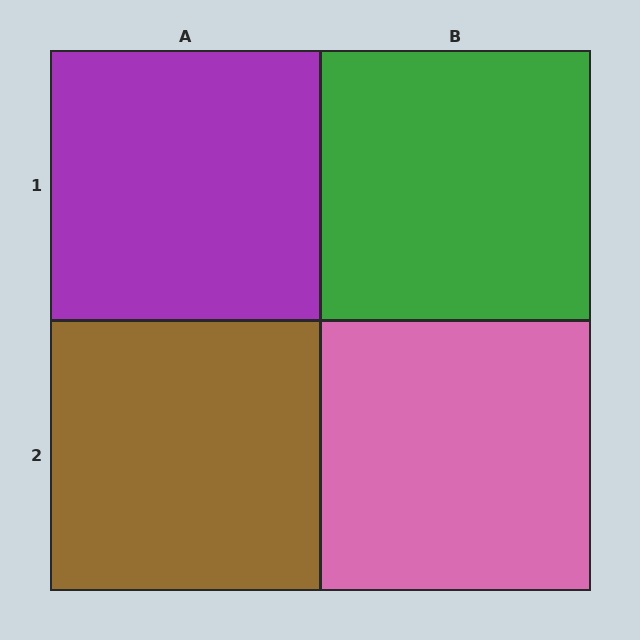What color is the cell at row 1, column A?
Purple.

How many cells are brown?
1 cell is brown.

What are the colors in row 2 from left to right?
Brown, pink.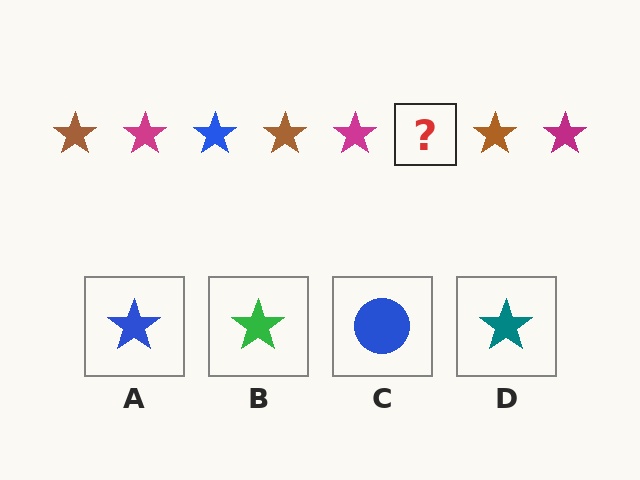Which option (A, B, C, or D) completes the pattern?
A.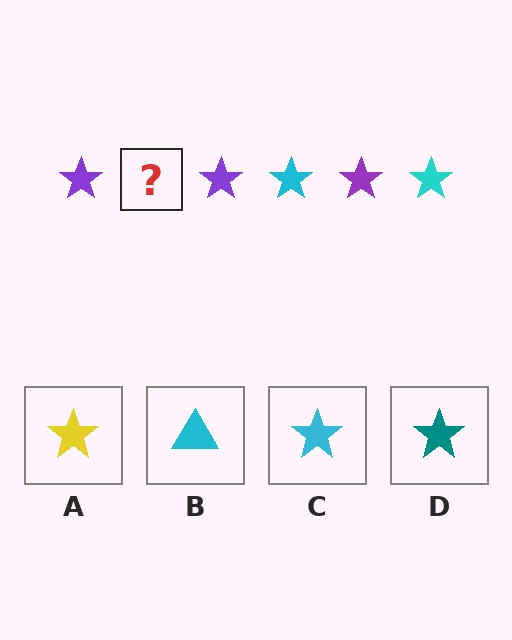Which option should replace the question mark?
Option C.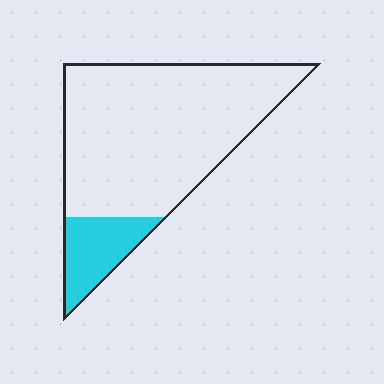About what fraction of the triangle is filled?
About one sixth (1/6).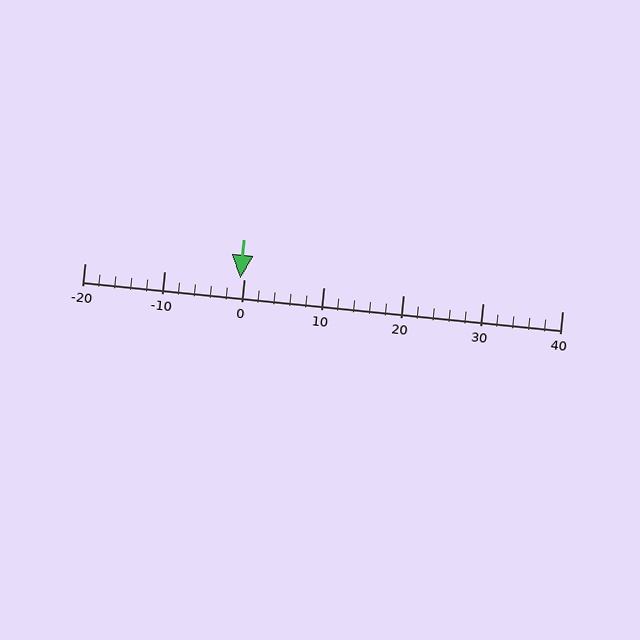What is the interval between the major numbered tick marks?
The major tick marks are spaced 10 units apart.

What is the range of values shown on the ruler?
The ruler shows values from -20 to 40.